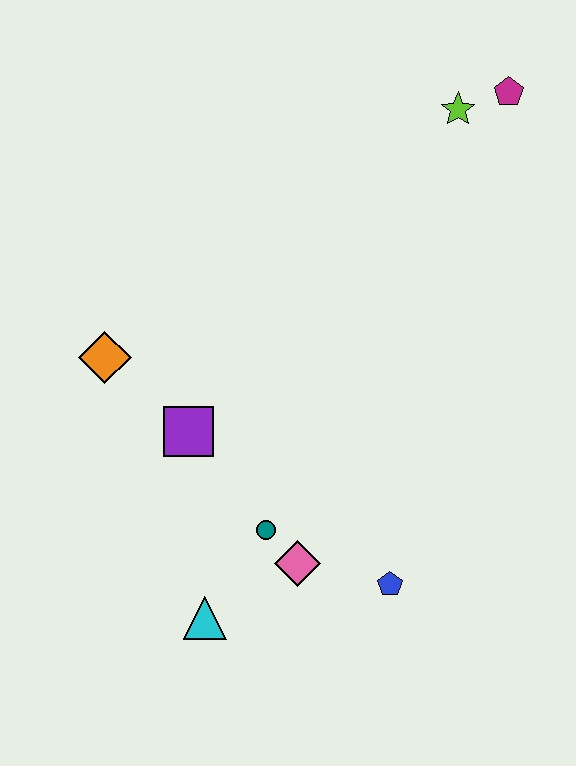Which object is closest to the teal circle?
The pink diamond is closest to the teal circle.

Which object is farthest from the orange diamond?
The magenta pentagon is farthest from the orange diamond.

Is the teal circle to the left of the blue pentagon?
Yes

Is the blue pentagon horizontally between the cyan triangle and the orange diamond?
No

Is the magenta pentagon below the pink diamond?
No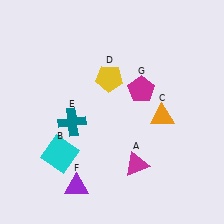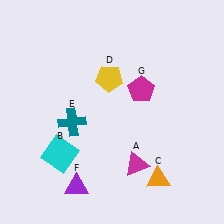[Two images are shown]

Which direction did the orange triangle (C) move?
The orange triangle (C) moved down.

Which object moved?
The orange triangle (C) moved down.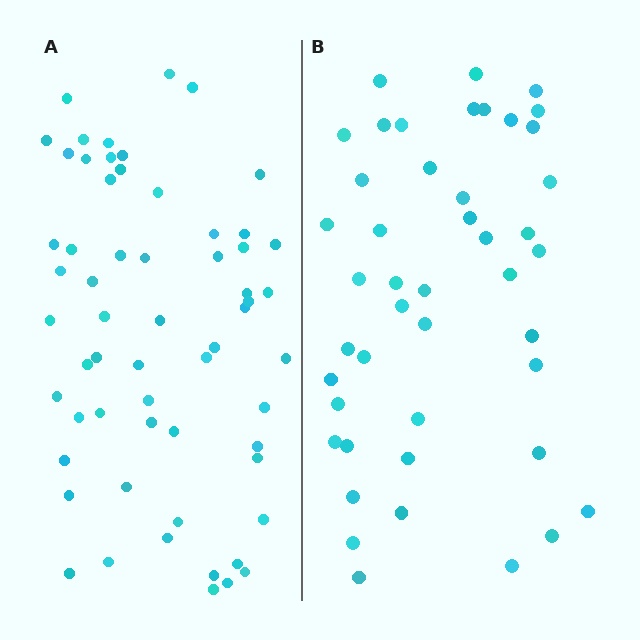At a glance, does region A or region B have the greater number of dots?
Region A (the left region) has more dots.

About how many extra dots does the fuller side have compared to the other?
Region A has approximately 15 more dots than region B.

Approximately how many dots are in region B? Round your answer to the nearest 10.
About 40 dots. (The exact count is 45, which rounds to 40.)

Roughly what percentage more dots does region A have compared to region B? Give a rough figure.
About 35% more.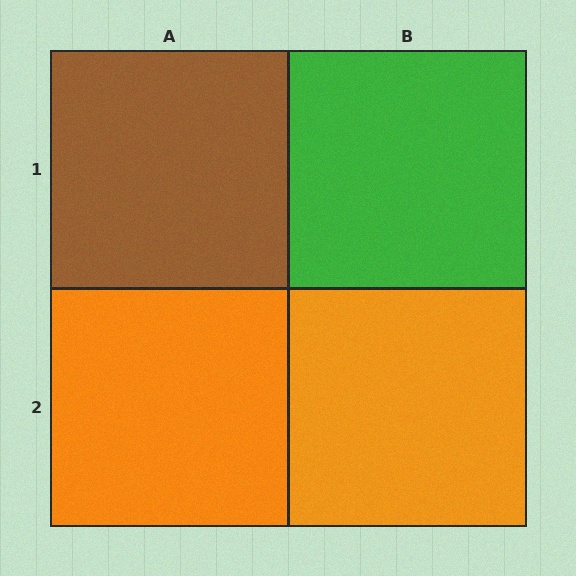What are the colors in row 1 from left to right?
Brown, green.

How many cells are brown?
1 cell is brown.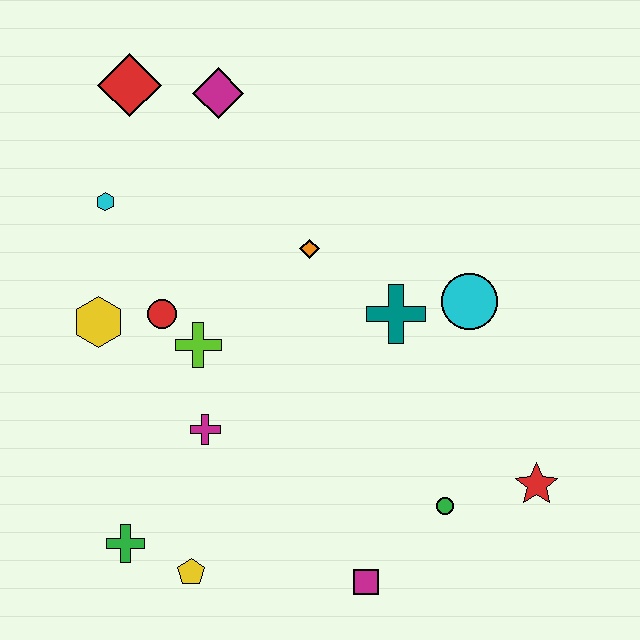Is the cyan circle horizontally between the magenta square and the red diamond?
No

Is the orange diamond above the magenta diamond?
No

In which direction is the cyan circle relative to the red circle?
The cyan circle is to the right of the red circle.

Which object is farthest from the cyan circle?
The green cross is farthest from the cyan circle.